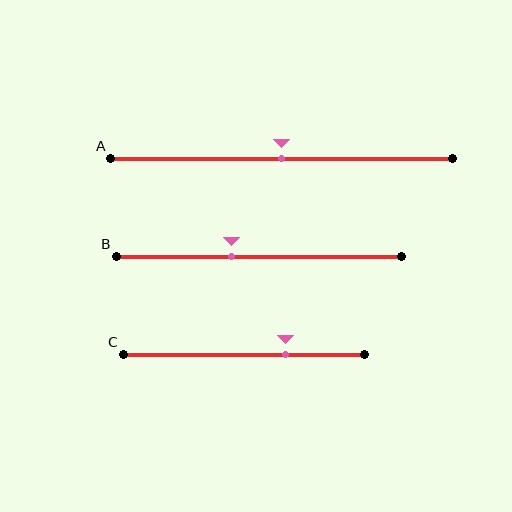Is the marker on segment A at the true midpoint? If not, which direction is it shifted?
Yes, the marker on segment A is at the true midpoint.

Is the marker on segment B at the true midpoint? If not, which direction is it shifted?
No, the marker on segment B is shifted to the left by about 10% of the segment length.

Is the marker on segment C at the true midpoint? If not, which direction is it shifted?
No, the marker on segment C is shifted to the right by about 17% of the segment length.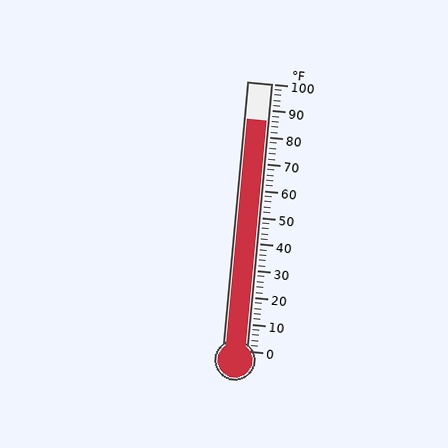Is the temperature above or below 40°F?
The temperature is above 40°F.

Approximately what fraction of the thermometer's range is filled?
The thermometer is filled to approximately 85% of its range.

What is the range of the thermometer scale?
The thermometer scale ranges from 0°F to 100°F.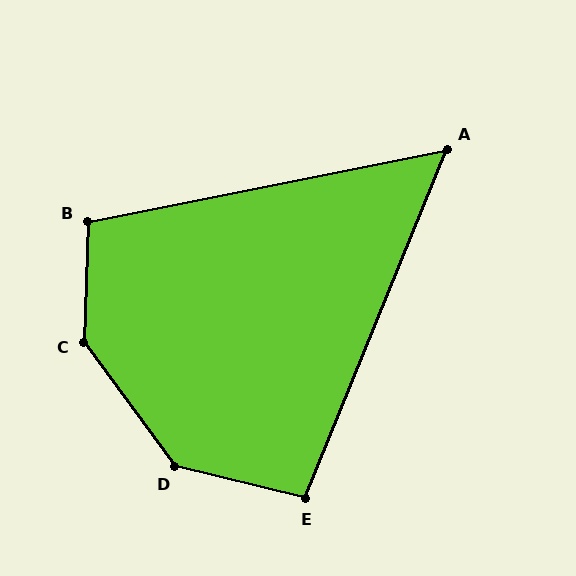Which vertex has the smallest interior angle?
A, at approximately 57 degrees.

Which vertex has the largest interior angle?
C, at approximately 142 degrees.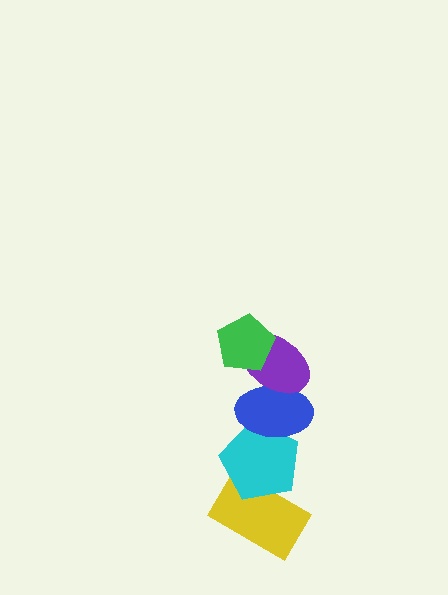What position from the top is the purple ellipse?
The purple ellipse is 2nd from the top.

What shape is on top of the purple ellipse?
The green pentagon is on top of the purple ellipse.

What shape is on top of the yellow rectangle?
The cyan pentagon is on top of the yellow rectangle.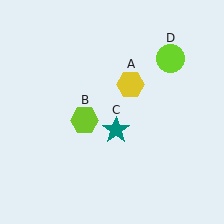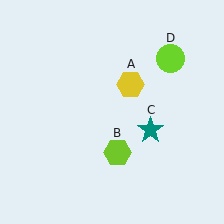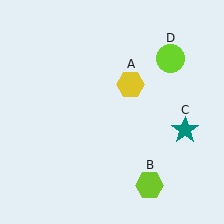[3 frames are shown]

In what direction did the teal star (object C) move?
The teal star (object C) moved right.